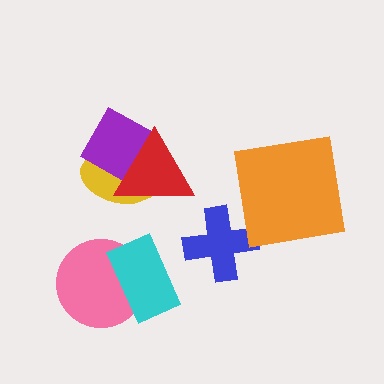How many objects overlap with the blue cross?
0 objects overlap with the blue cross.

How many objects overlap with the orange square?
0 objects overlap with the orange square.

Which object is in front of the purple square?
The red triangle is in front of the purple square.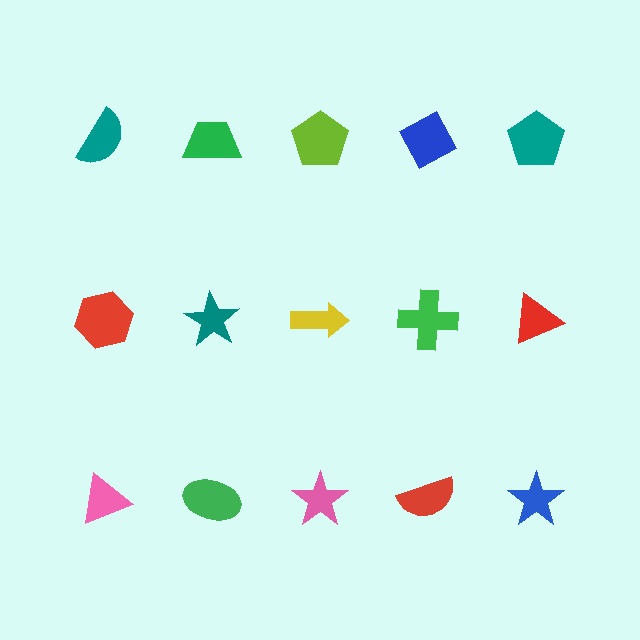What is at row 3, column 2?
A green ellipse.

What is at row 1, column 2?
A green trapezoid.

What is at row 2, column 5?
A red triangle.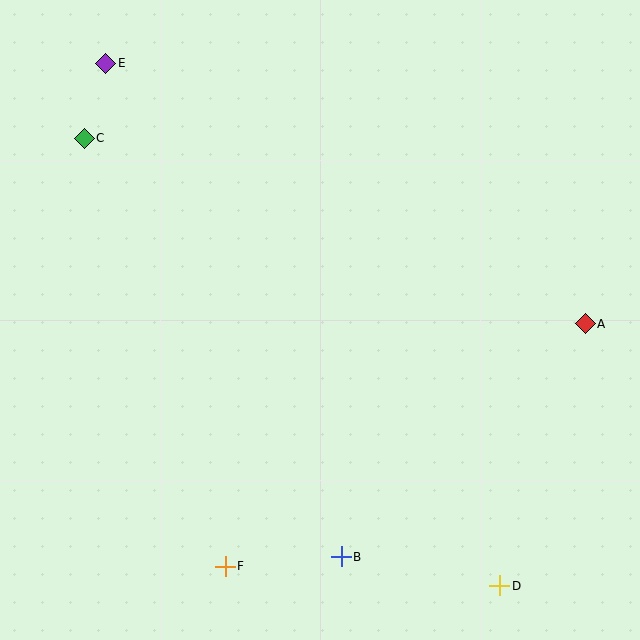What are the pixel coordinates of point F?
Point F is at (225, 566).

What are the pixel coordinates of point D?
Point D is at (500, 586).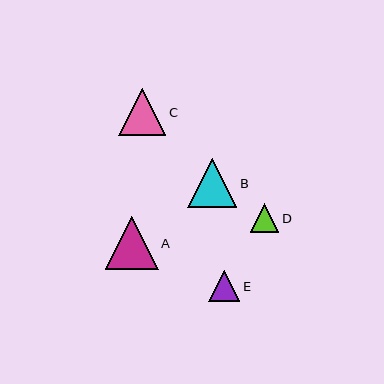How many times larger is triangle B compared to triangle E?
Triangle B is approximately 1.6 times the size of triangle E.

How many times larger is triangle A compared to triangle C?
Triangle A is approximately 1.1 times the size of triangle C.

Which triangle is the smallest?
Triangle D is the smallest with a size of approximately 29 pixels.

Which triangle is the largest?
Triangle A is the largest with a size of approximately 52 pixels.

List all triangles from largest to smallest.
From largest to smallest: A, B, C, E, D.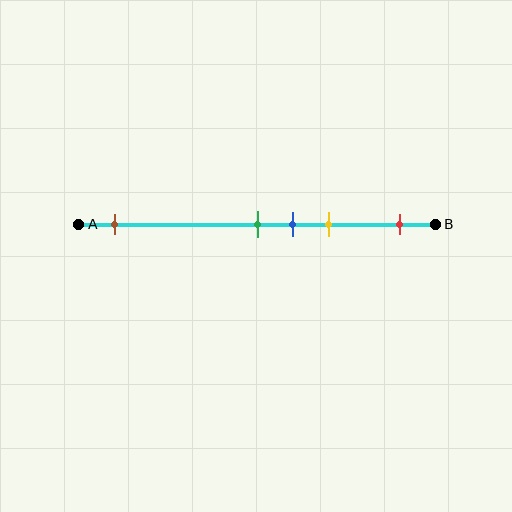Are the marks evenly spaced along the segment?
No, the marks are not evenly spaced.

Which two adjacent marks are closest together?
The green and blue marks are the closest adjacent pair.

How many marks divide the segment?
There are 5 marks dividing the segment.